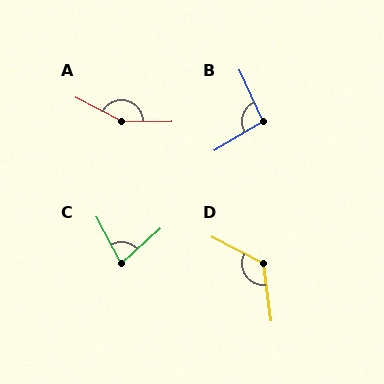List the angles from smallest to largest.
C (75°), B (96°), D (124°), A (152°).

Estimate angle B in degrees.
Approximately 96 degrees.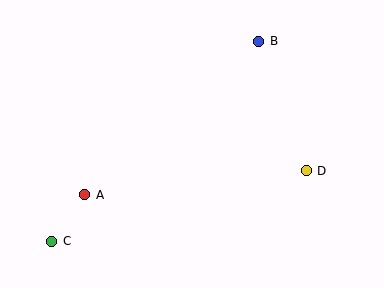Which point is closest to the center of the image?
Point D at (306, 171) is closest to the center.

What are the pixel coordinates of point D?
Point D is at (306, 171).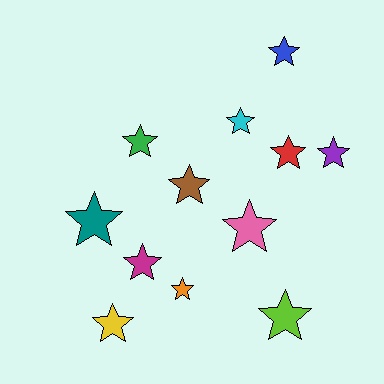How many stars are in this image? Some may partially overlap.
There are 12 stars.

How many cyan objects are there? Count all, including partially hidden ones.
There is 1 cyan object.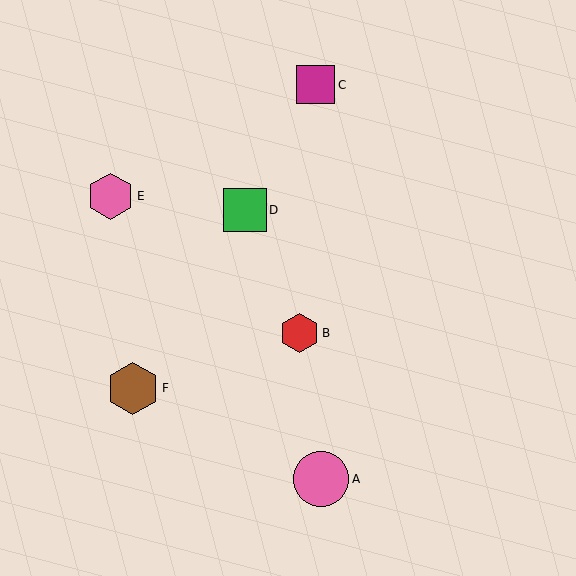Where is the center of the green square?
The center of the green square is at (245, 210).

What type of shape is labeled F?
Shape F is a brown hexagon.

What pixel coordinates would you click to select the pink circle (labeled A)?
Click at (321, 479) to select the pink circle A.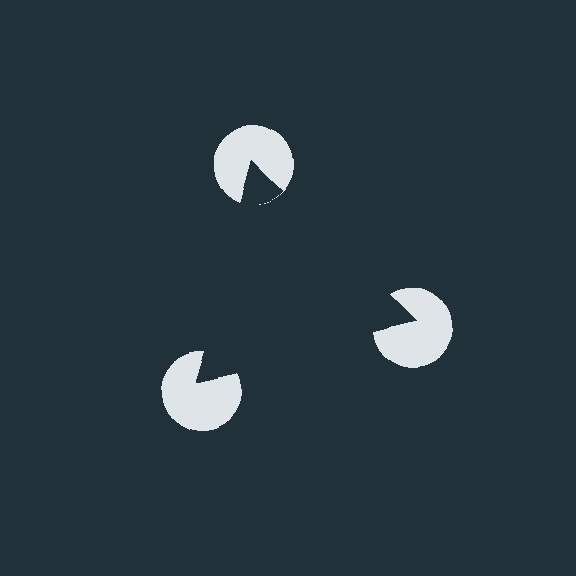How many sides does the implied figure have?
3 sides.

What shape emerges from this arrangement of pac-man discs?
An illusory triangle — its edges are inferred from the aligned wedge cuts in the pac-man discs, not physically drawn.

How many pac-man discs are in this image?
There are 3 — one at each vertex of the illusory triangle.